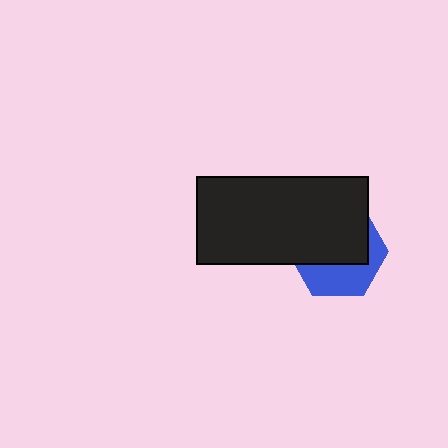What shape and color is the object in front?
The object in front is a black rectangle.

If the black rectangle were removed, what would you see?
You would see the complete blue hexagon.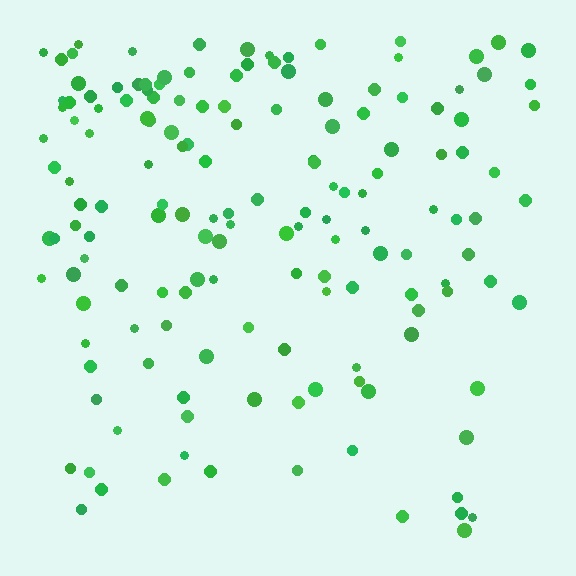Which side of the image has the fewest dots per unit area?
The bottom.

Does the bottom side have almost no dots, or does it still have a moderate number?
Still a moderate number, just noticeably fewer than the top.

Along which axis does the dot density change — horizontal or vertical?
Vertical.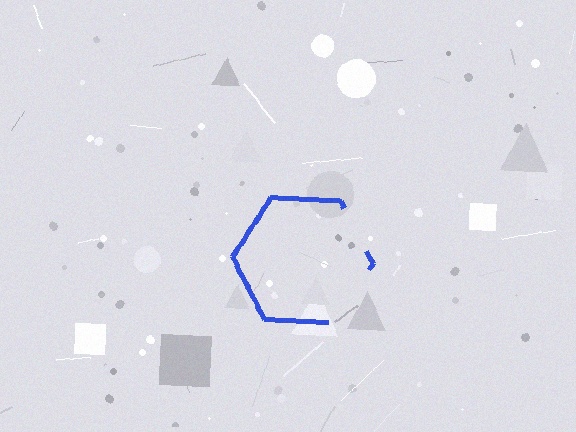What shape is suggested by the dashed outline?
The dashed outline suggests a hexagon.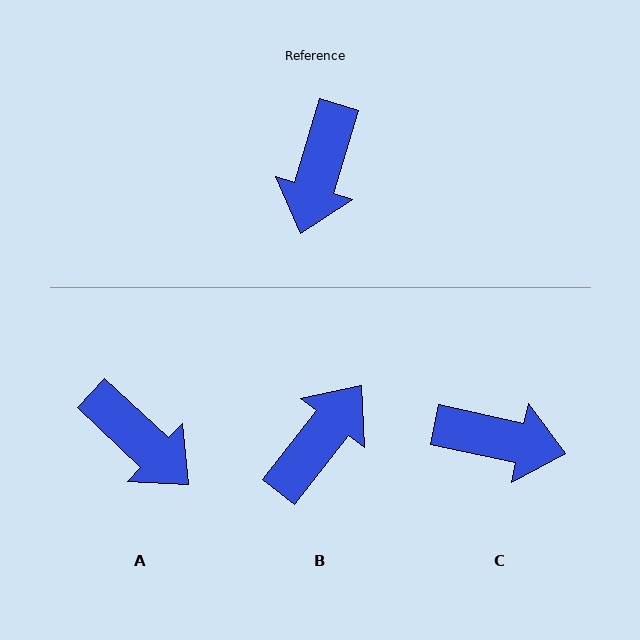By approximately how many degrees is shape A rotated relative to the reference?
Approximately 63 degrees counter-clockwise.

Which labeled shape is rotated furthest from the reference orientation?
B, about 158 degrees away.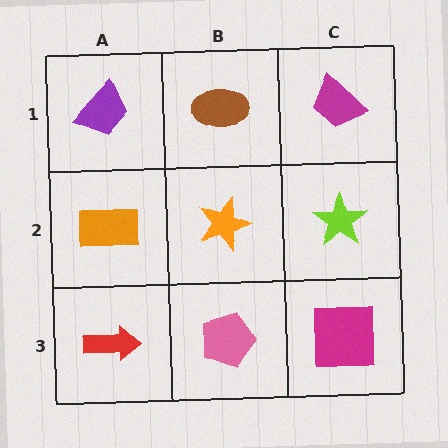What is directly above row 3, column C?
A lime star.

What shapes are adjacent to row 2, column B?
A brown ellipse (row 1, column B), a pink pentagon (row 3, column B), an orange rectangle (row 2, column A), a lime star (row 2, column C).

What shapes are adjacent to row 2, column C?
A magenta trapezoid (row 1, column C), a magenta square (row 3, column C), an orange star (row 2, column B).